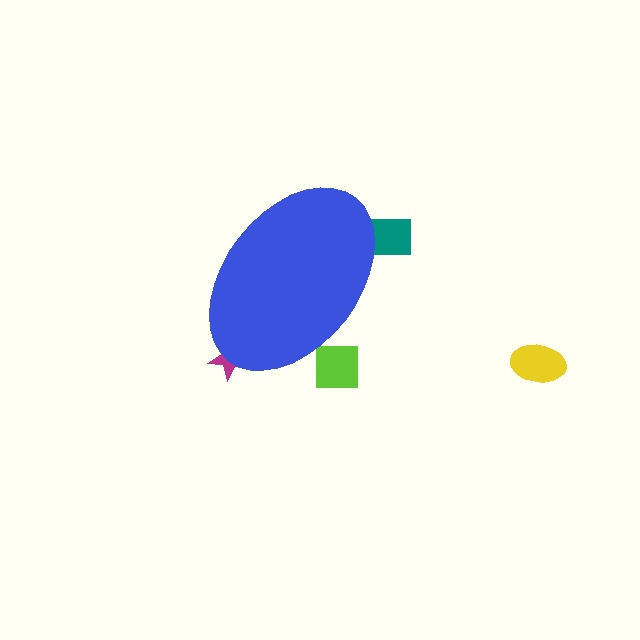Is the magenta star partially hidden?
Yes, the magenta star is partially hidden behind the blue ellipse.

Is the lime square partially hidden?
Yes, the lime square is partially hidden behind the blue ellipse.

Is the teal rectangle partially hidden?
Yes, the teal rectangle is partially hidden behind the blue ellipse.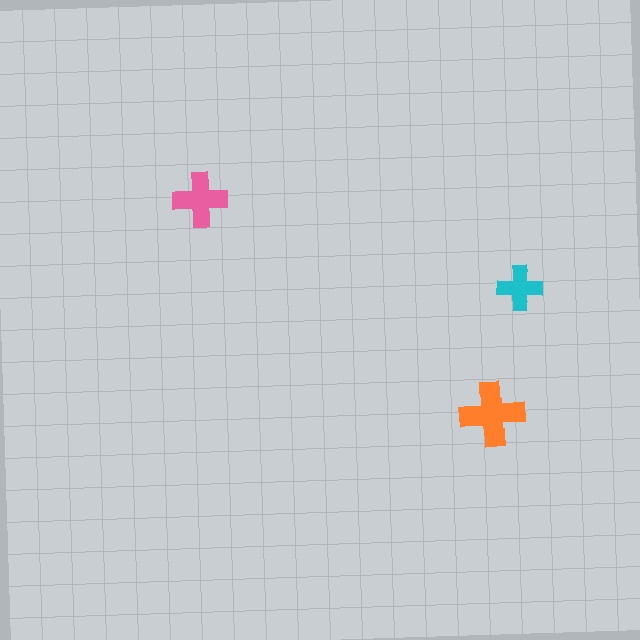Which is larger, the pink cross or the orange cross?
The orange one.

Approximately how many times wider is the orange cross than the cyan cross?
About 1.5 times wider.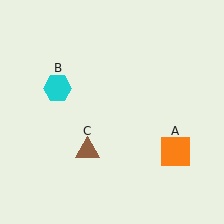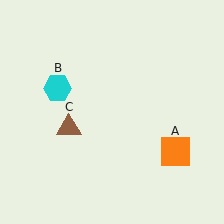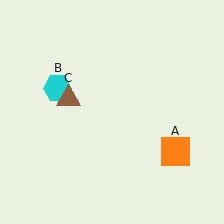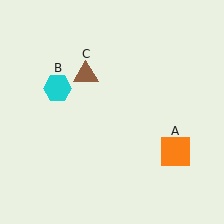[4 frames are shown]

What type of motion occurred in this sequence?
The brown triangle (object C) rotated clockwise around the center of the scene.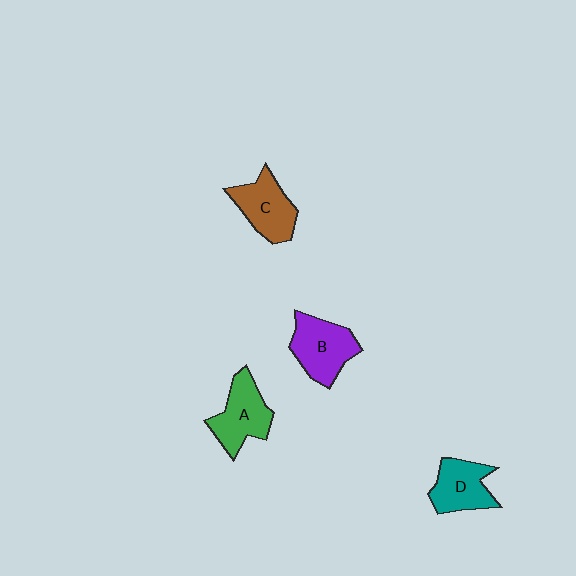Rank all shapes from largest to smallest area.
From largest to smallest: B (purple), A (green), C (brown), D (teal).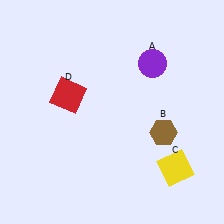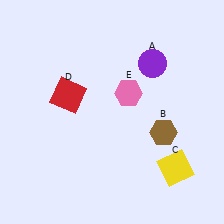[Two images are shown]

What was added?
A pink hexagon (E) was added in Image 2.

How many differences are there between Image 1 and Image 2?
There is 1 difference between the two images.